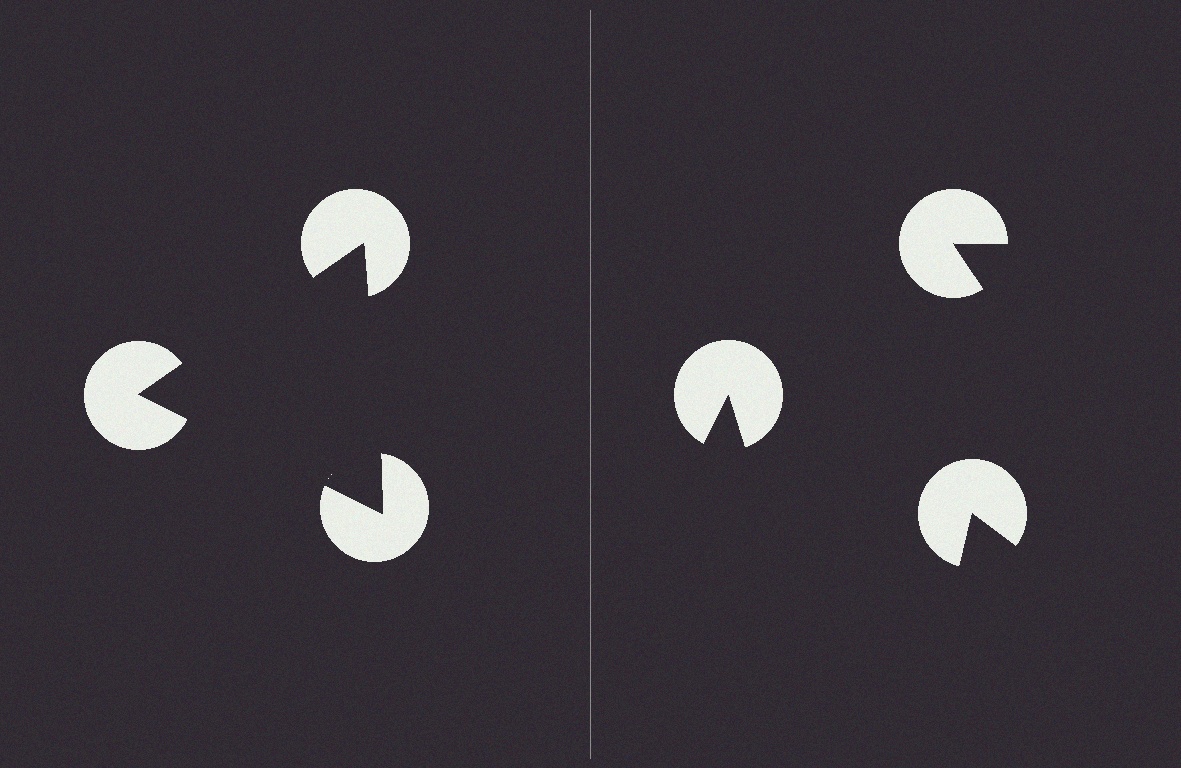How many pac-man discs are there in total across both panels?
6 — 3 on each side.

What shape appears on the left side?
An illusory triangle.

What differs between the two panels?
The pac-man discs are positioned identically on both sides; only the wedge orientations differ. On the left they align to a triangle; on the right they are misaligned.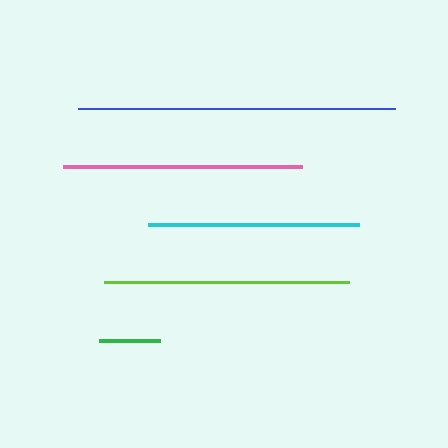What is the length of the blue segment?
The blue segment is approximately 317 pixels long.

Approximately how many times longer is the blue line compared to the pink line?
The blue line is approximately 1.3 times the length of the pink line.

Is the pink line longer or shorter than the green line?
The pink line is longer than the green line.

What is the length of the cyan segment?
The cyan segment is approximately 210 pixels long.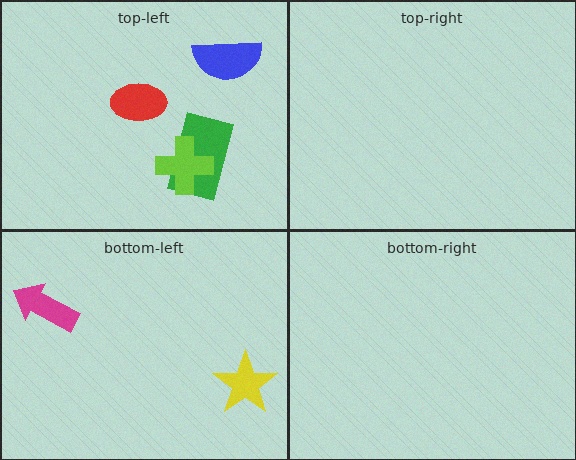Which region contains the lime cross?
The top-left region.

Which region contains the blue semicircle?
The top-left region.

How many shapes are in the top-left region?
4.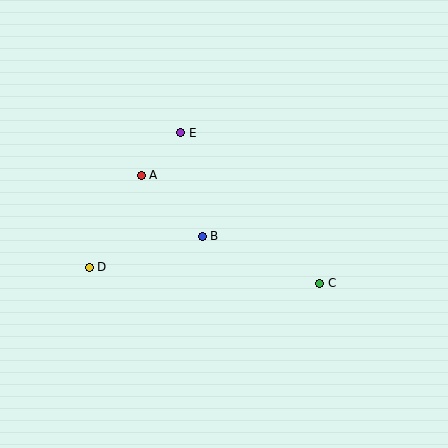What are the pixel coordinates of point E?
Point E is at (181, 133).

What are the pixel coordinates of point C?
Point C is at (320, 283).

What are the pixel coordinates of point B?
Point B is at (202, 236).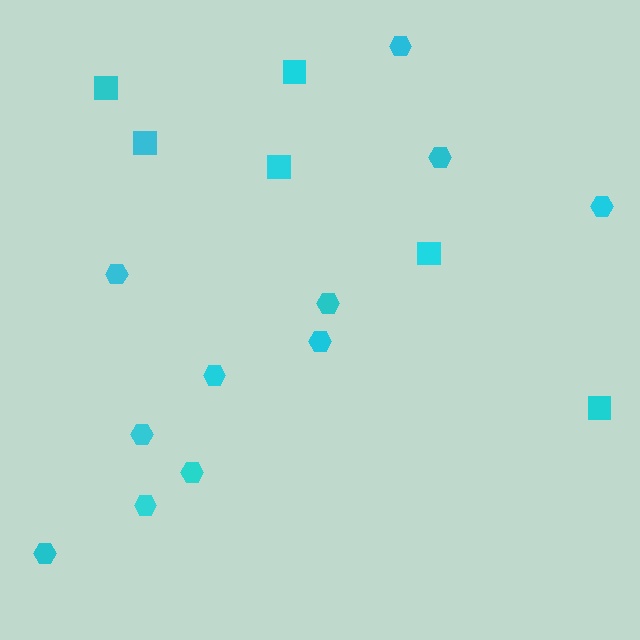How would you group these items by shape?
There are 2 groups: one group of hexagons (11) and one group of squares (6).